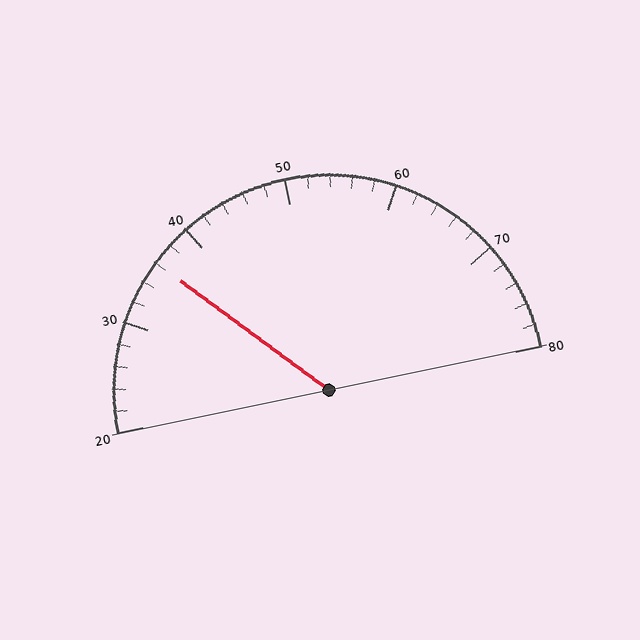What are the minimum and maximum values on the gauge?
The gauge ranges from 20 to 80.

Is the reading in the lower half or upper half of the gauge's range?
The reading is in the lower half of the range (20 to 80).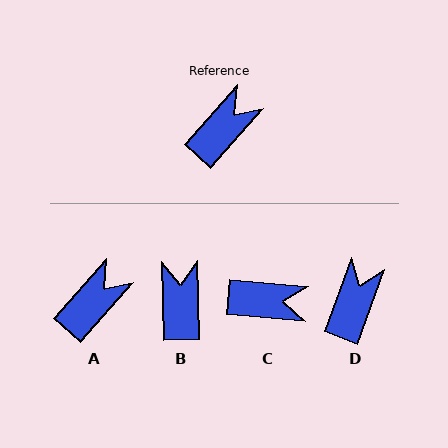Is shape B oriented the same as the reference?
No, it is off by about 43 degrees.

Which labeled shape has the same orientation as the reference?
A.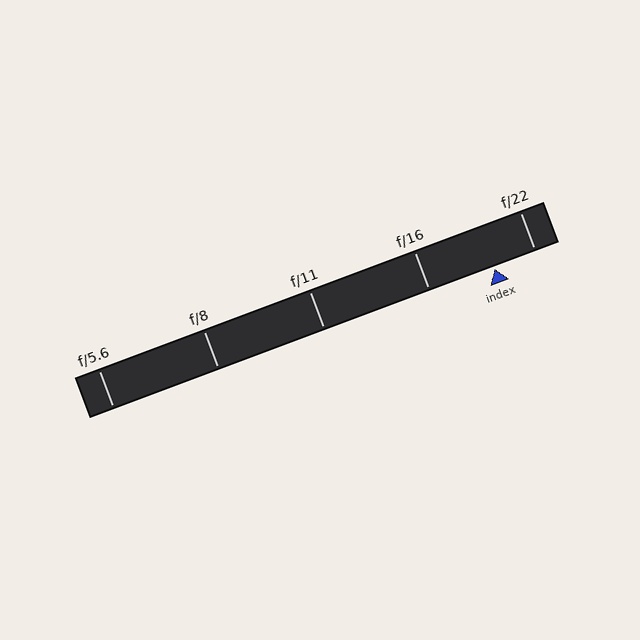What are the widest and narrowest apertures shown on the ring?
The widest aperture shown is f/5.6 and the narrowest is f/22.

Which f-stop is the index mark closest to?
The index mark is closest to f/22.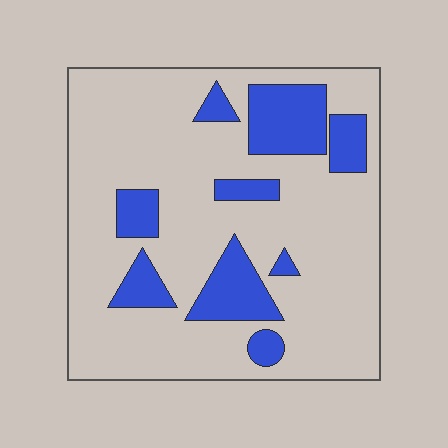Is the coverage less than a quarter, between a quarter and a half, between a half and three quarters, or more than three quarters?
Less than a quarter.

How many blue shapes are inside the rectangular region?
9.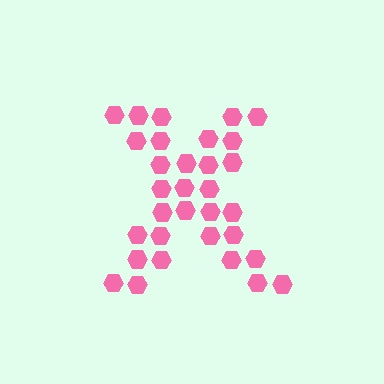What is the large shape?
The large shape is the letter X.